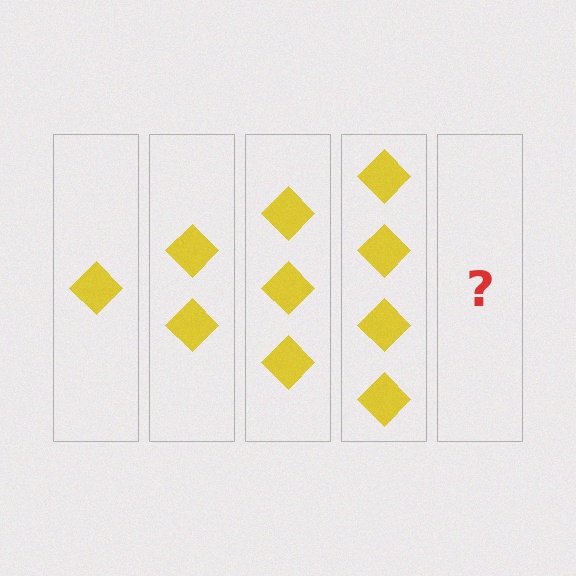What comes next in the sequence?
The next element should be 5 diamonds.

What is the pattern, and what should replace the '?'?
The pattern is that each step adds one more diamond. The '?' should be 5 diamonds.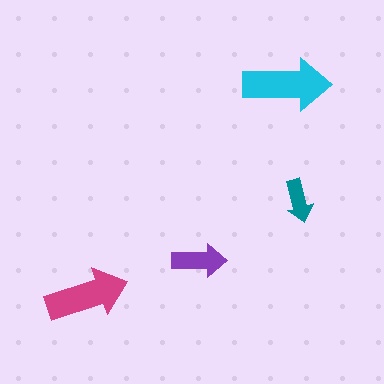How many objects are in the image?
There are 4 objects in the image.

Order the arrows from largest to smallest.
the cyan one, the magenta one, the purple one, the teal one.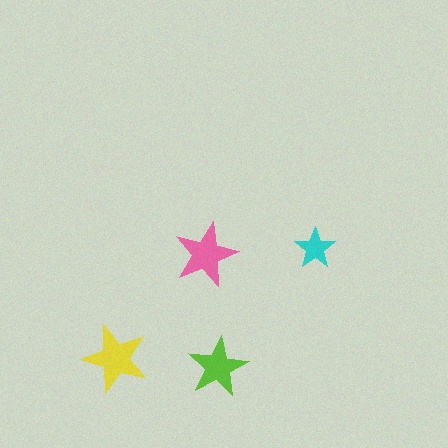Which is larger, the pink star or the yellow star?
The yellow one.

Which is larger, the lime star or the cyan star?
The lime one.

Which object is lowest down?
The lime star is bottommost.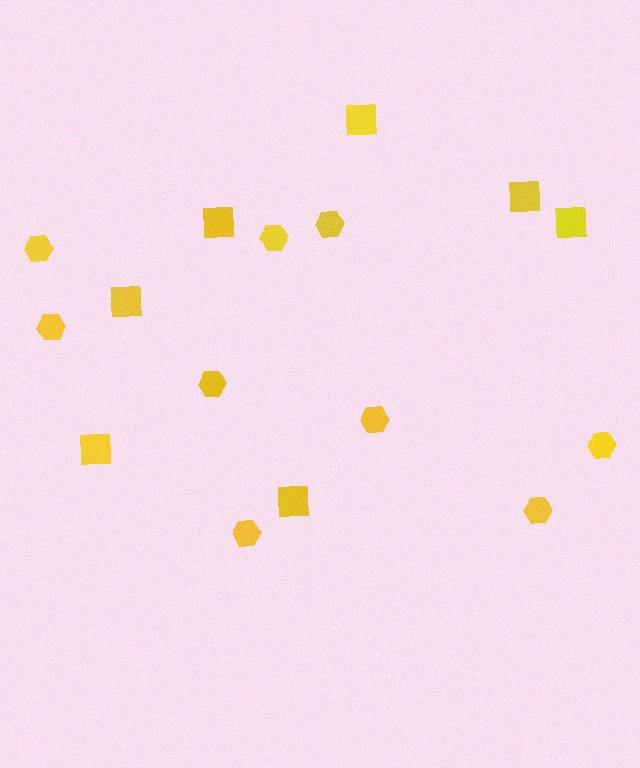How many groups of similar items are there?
There are 2 groups: one group of hexagons (9) and one group of squares (7).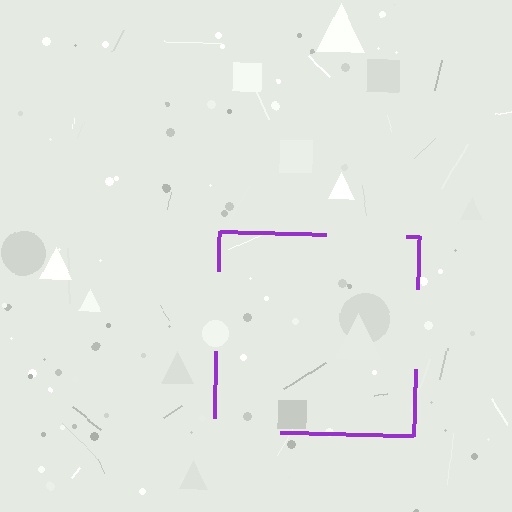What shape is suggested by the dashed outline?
The dashed outline suggests a square.